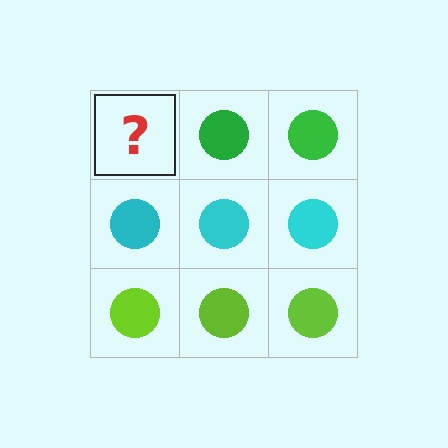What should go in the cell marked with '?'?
The missing cell should contain a green circle.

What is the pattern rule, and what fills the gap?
The rule is that each row has a consistent color. The gap should be filled with a green circle.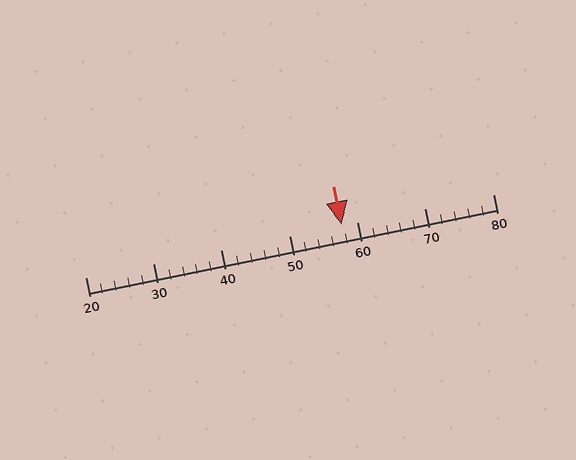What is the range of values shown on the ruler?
The ruler shows values from 20 to 80.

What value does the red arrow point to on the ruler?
The red arrow points to approximately 58.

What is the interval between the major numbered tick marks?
The major tick marks are spaced 10 units apart.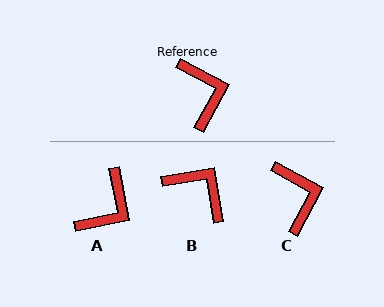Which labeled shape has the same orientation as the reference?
C.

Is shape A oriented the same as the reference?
No, it is off by about 51 degrees.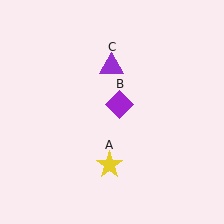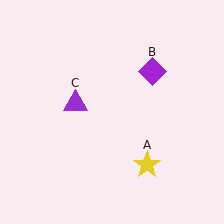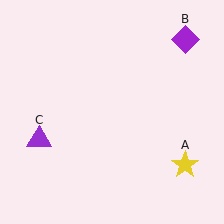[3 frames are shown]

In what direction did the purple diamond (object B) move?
The purple diamond (object B) moved up and to the right.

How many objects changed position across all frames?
3 objects changed position: yellow star (object A), purple diamond (object B), purple triangle (object C).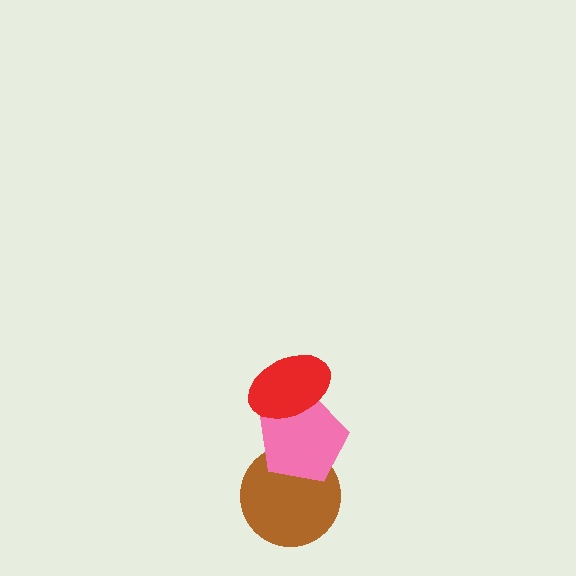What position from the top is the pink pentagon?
The pink pentagon is 2nd from the top.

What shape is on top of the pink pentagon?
The red ellipse is on top of the pink pentagon.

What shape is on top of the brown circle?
The pink pentagon is on top of the brown circle.